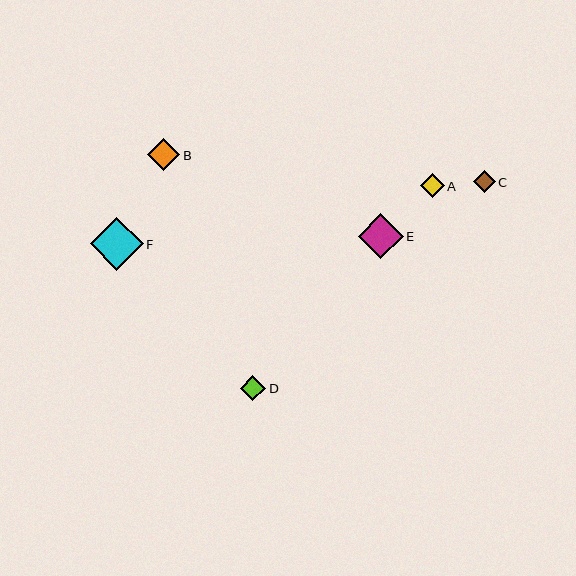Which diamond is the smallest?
Diamond C is the smallest with a size of approximately 22 pixels.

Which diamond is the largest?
Diamond F is the largest with a size of approximately 53 pixels.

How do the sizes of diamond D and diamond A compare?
Diamond D and diamond A are approximately the same size.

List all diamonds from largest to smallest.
From largest to smallest: F, E, B, D, A, C.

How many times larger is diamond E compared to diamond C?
Diamond E is approximately 2.0 times the size of diamond C.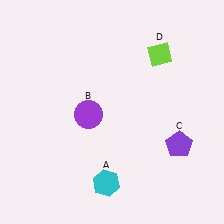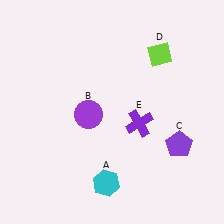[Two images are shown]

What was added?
A purple cross (E) was added in Image 2.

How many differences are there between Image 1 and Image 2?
There is 1 difference between the two images.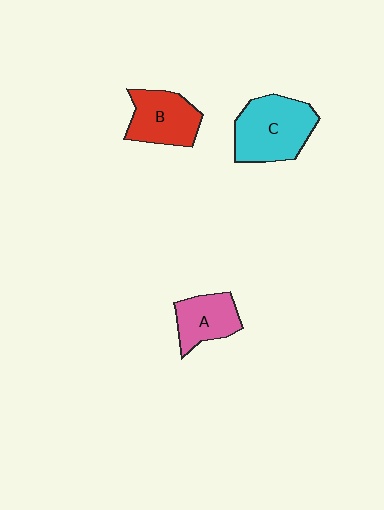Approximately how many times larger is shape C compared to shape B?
Approximately 1.3 times.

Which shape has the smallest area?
Shape A (pink).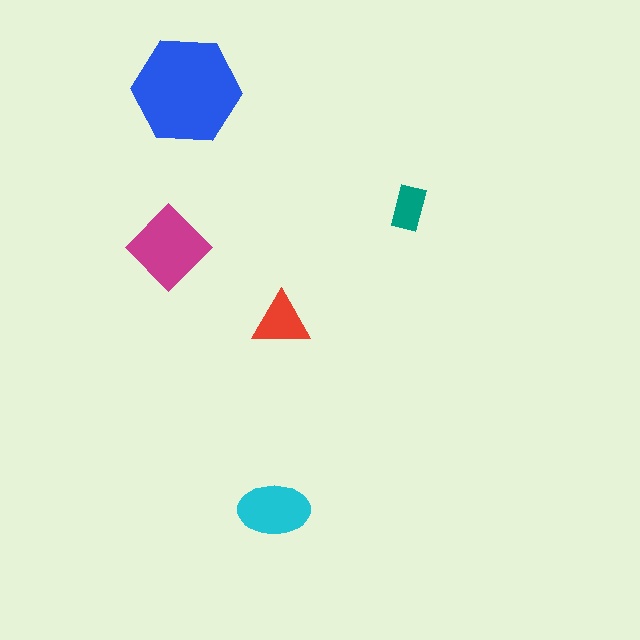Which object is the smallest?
The teal rectangle.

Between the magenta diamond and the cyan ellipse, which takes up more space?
The magenta diamond.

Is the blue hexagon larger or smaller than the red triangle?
Larger.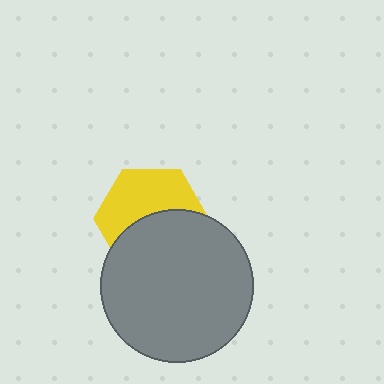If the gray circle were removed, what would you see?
You would see the complete yellow hexagon.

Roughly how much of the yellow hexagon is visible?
About half of it is visible (roughly 51%).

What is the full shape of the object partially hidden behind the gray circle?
The partially hidden object is a yellow hexagon.